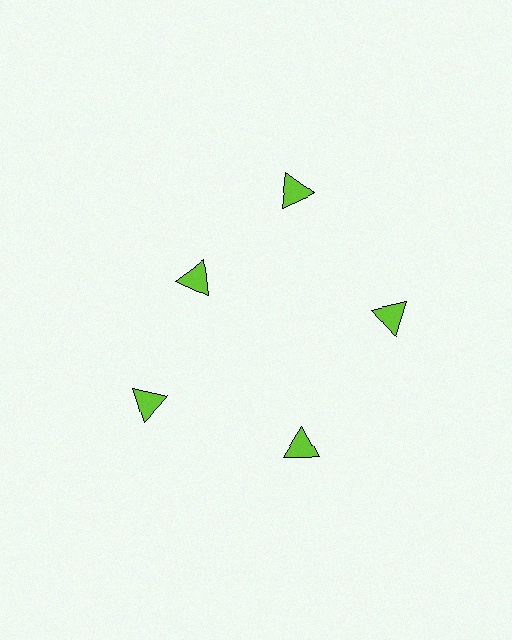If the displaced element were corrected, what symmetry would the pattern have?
It would have 5-fold rotational symmetry — the pattern would map onto itself every 72 degrees.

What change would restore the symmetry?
The symmetry would be restored by moving it outward, back onto the ring so that all 5 triangles sit at equal angles and equal distance from the center.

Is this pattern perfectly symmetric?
No. The 5 lime triangles are arranged in a ring, but one element near the 10 o'clock position is pulled inward toward the center, breaking the 5-fold rotational symmetry.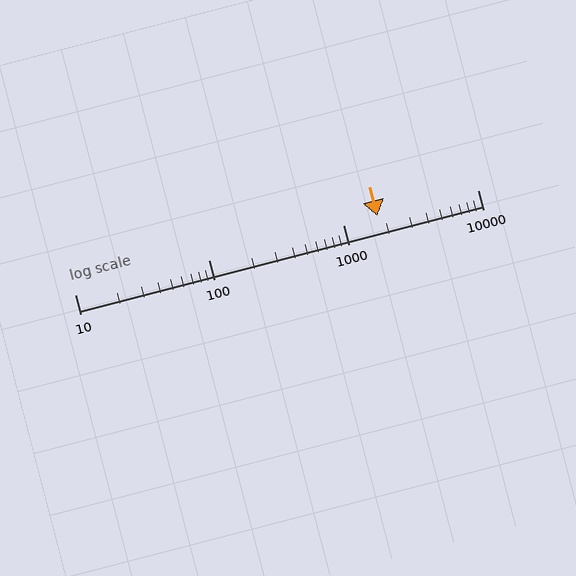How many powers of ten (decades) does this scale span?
The scale spans 3 decades, from 10 to 10000.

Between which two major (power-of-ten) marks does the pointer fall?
The pointer is between 1000 and 10000.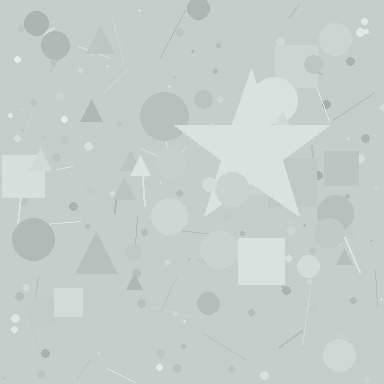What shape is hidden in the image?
A star is hidden in the image.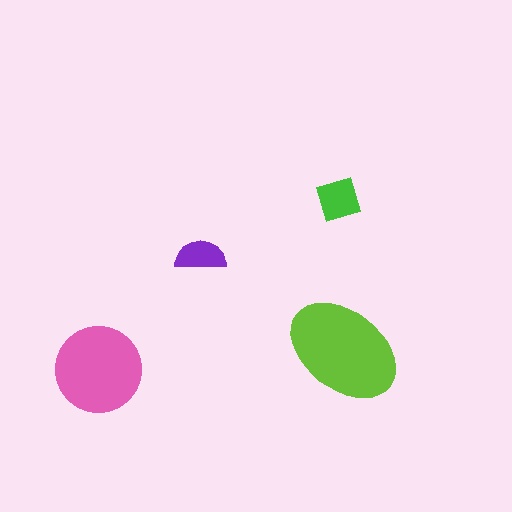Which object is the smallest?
The purple semicircle.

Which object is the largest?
The lime ellipse.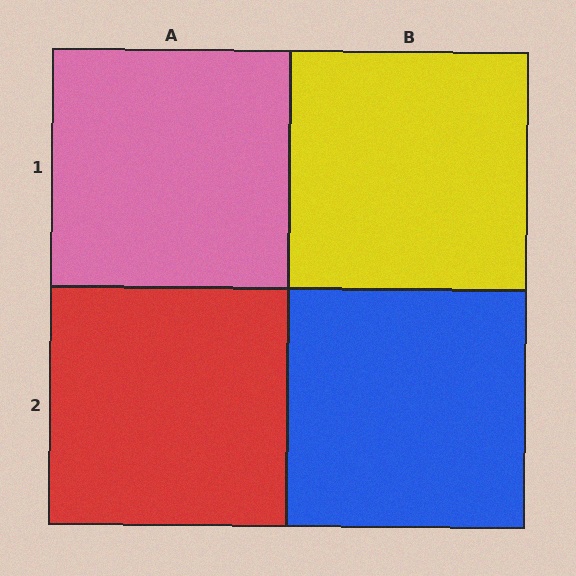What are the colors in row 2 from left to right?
Red, blue.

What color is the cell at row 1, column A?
Pink.